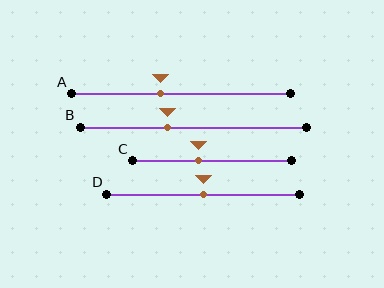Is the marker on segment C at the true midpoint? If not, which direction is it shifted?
No, the marker on segment C is shifted to the left by about 9% of the segment length.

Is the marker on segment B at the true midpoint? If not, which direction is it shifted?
No, the marker on segment B is shifted to the left by about 12% of the segment length.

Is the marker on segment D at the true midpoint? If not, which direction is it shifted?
Yes, the marker on segment D is at the true midpoint.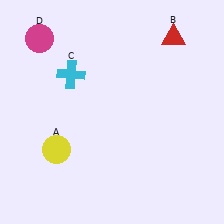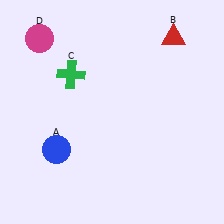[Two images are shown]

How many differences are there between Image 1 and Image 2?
There are 2 differences between the two images.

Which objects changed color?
A changed from yellow to blue. C changed from cyan to green.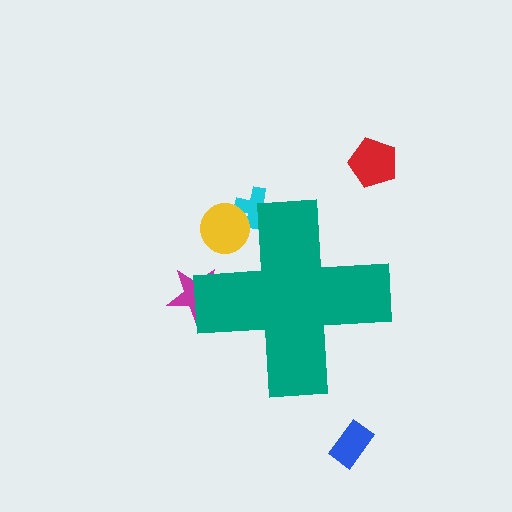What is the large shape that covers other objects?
A teal cross.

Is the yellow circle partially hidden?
Yes, the yellow circle is partially hidden behind the teal cross.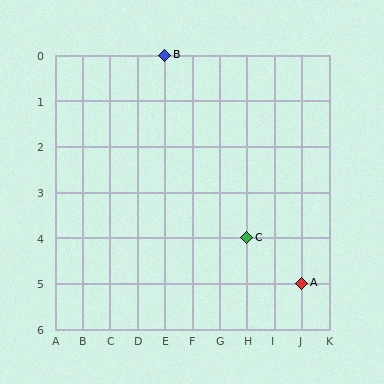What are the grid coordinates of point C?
Point C is at grid coordinates (H, 4).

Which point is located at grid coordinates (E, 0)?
Point B is at (E, 0).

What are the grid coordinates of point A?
Point A is at grid coordinates (J, 5).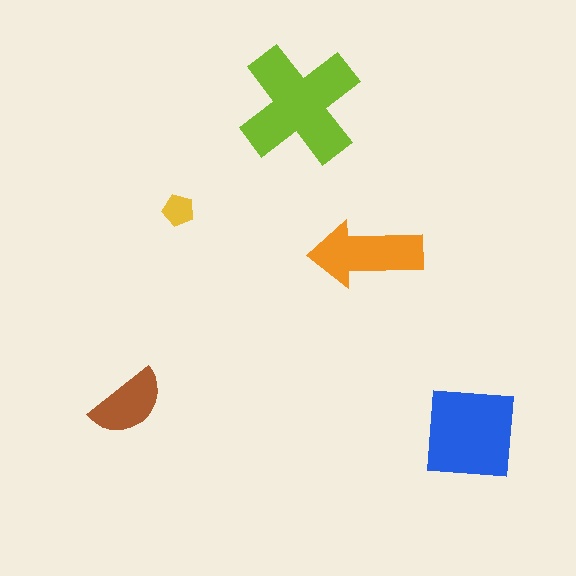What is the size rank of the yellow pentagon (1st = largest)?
5th.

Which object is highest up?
The lime cross is topmost.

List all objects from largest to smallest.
The lime cross, the blue square, the orange arrow, the brown semicircle, the yellow pentagon.